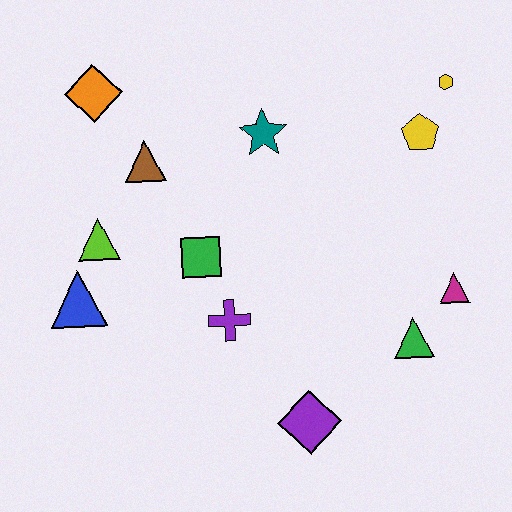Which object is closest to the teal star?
The brown triangle is closest to the teal star.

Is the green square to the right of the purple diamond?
No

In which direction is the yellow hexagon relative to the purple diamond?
The yellow hexagon is above the purple diamond.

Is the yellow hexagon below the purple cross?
No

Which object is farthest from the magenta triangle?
The orange diamond is farthest from the magenta triangle.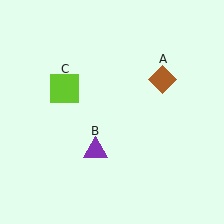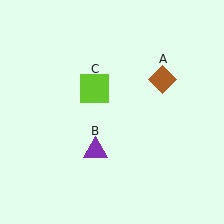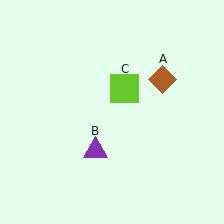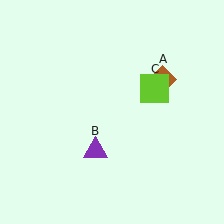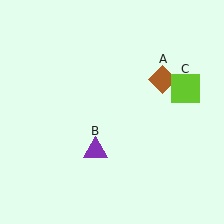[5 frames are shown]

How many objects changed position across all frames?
1 object changed position: lime square (object C).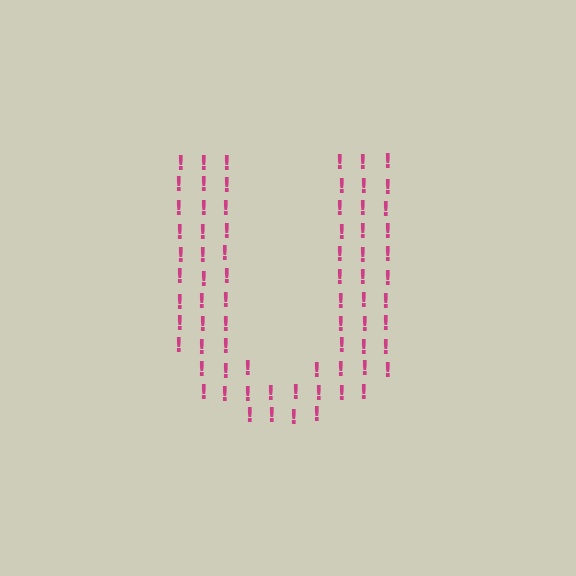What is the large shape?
The large shape is the letter U.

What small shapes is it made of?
It is made of small exclamation marks.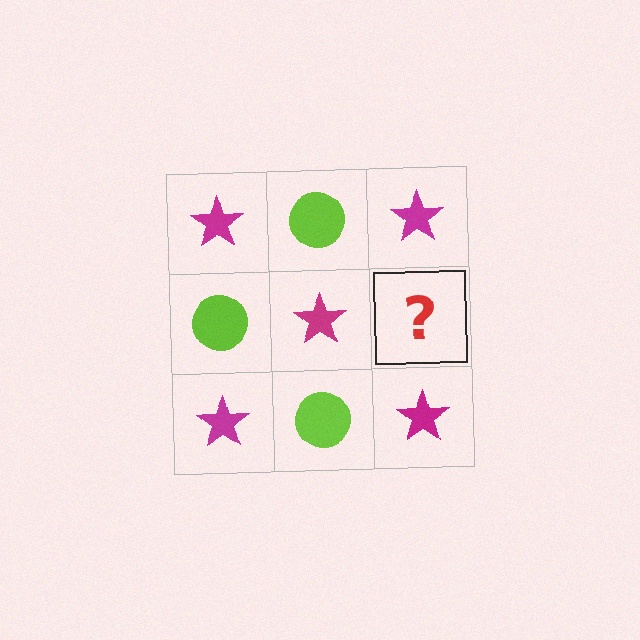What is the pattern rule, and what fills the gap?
The rule is that it alternates magenta star and lime circle in a checkerboard pattern. The gap should be filled with a lime circle.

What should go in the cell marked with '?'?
The missing cell should contain a lime circle.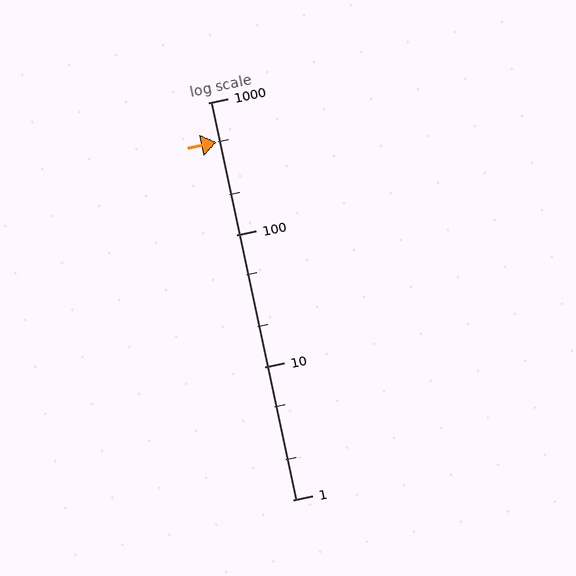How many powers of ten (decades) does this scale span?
The scale spans 3 decades, from 1 to 1000.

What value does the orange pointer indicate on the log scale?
The pointer indicates approximately 500.